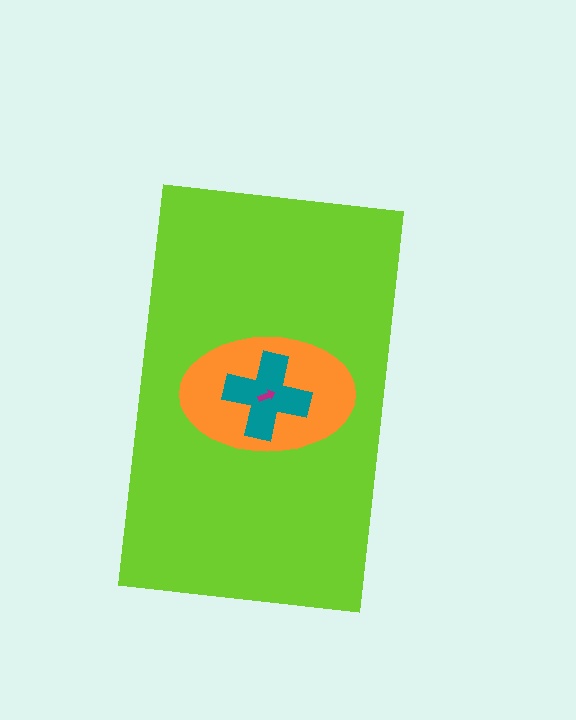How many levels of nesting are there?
4.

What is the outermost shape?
The lime rectangle.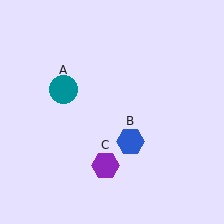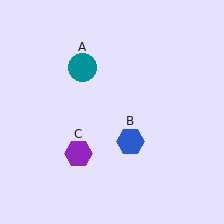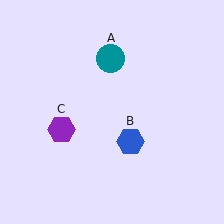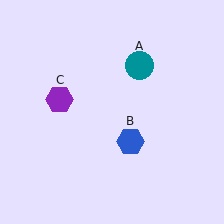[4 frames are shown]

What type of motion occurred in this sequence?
The teal circle (object A), purple hexagon (object C) rotated clockwise around the center of the scene.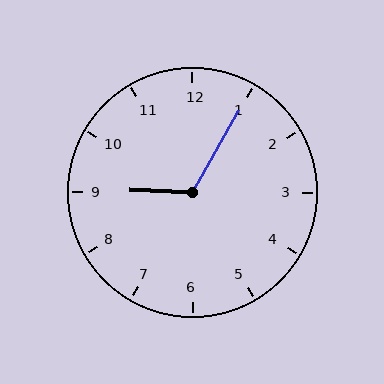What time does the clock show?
9:05.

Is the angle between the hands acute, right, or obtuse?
It is obtuse.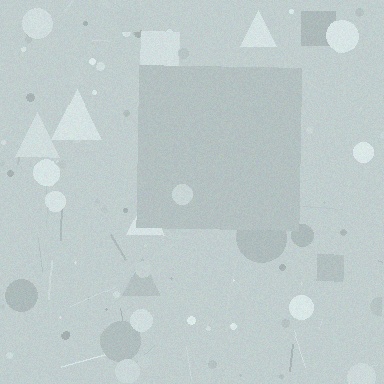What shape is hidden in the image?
A square is hidden in the image.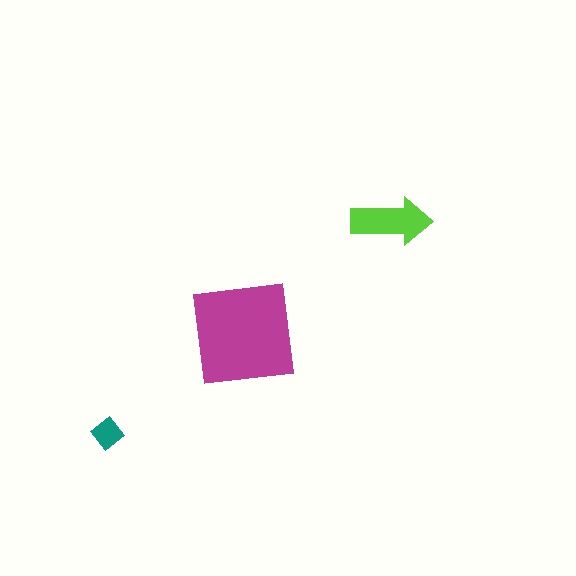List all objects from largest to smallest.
The magenta square, the lime arrow, the teal diamond.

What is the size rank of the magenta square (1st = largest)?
1st.